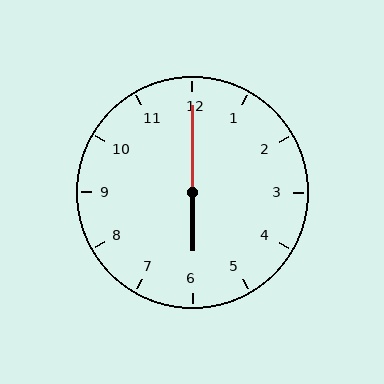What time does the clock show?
6:00.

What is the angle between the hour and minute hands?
Approximately 180 degrees.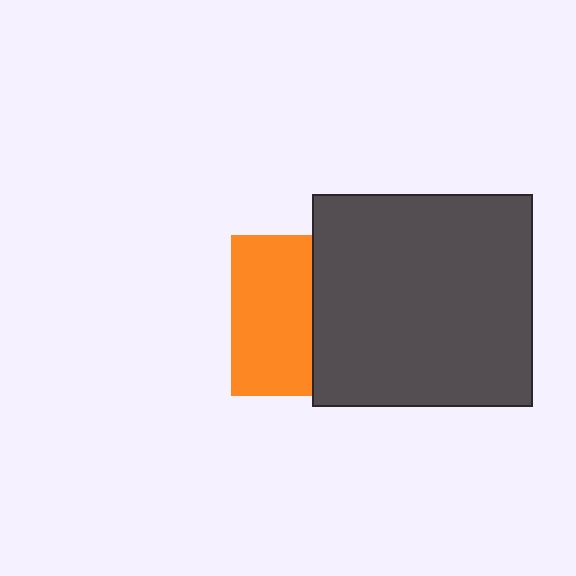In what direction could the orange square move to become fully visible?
The orange square could move left. That would shift it out from behind the dark gray rectangle entirely.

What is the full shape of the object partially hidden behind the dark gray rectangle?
The partially hidden object is an orange square.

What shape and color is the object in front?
The object in front is a dark gray rectangle.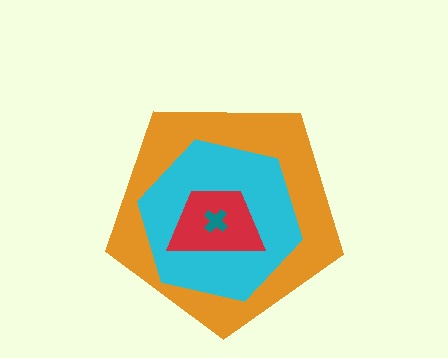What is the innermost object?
The teal cross.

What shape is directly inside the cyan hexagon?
The red trapezoid.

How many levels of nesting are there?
4.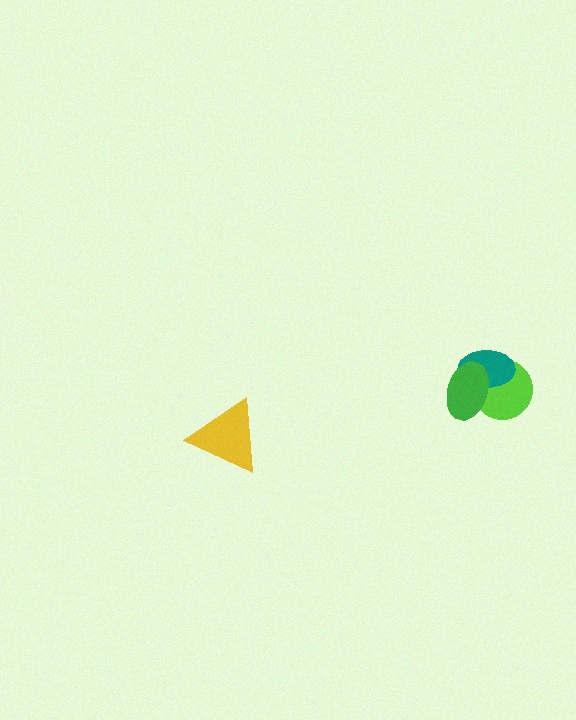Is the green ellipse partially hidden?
No, no other shape covers it.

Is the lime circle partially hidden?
Yes, it is partially covered by another shape.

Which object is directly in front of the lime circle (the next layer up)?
The teal ellipse is directly in front of the lime circle.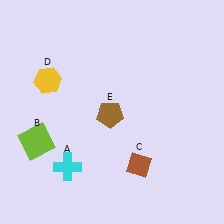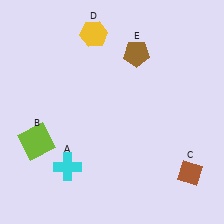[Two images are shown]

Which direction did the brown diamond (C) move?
The brown diamond (C) moved right.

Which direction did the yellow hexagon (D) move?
The yellow hexagon (D) moved up.